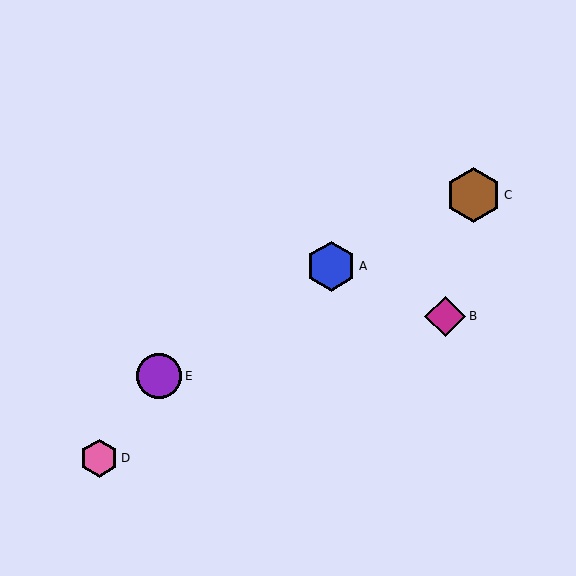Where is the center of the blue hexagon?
The center of the blue hexagon is at (331, 266).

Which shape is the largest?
The brown hexagon (labeled C) is the largest.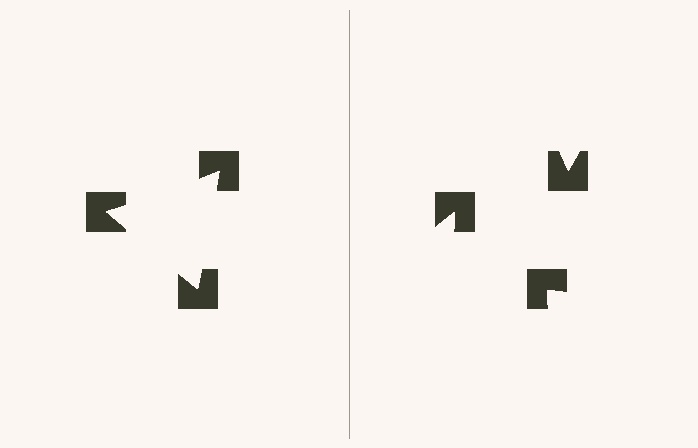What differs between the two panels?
The notched squares are positioned identically on both sides; only the wedge orientations differ. On the left they align to a triangle; on the right they are misaligned.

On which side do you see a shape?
An illusory triangle appears on the left side. On the right side the wedge cuts are rotated, so no coherent shape forms.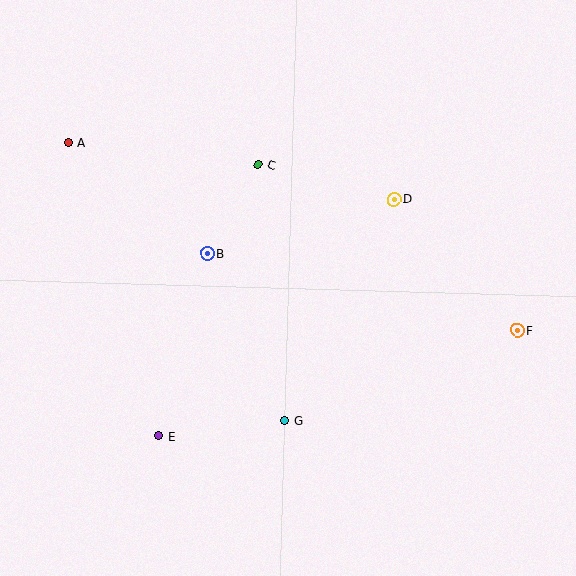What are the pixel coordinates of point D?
Point D is at (394, 199).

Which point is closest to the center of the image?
Point B at (207, 254) is closest to the center.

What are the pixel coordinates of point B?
Point B is at (207, 254).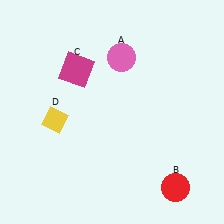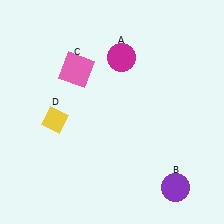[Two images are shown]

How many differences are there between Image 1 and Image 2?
There are 3 differences between the two images.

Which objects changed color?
A changed from pink to magenta. B changed from red to purple. C changed from magenta to pink.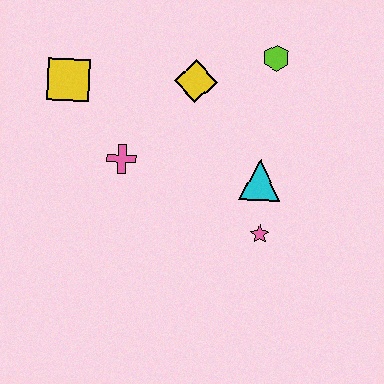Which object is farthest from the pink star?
The yellow square is farthest from the pink star.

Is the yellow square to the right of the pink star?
No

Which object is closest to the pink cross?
The yellow square is closest to the pink cross.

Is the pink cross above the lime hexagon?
No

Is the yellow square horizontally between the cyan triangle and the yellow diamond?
No